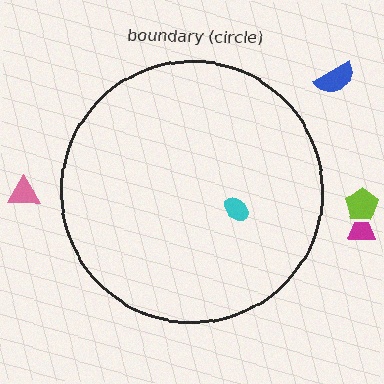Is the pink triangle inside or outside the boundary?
Outside.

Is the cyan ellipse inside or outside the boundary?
Inside.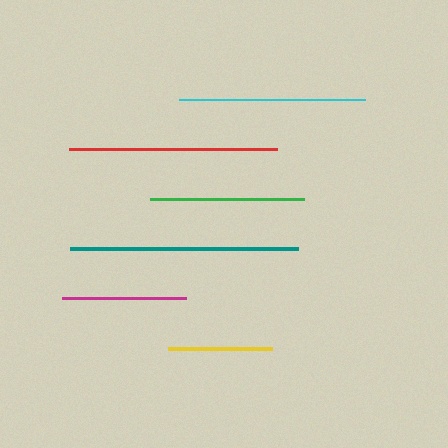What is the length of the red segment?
The red segment is approximately 208 pixels long.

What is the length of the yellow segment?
The yellow segment is approximately 103 pixels long.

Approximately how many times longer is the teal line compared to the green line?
The teal line is approximately 1.5 times the length of the green line.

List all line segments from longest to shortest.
From longest to shortest: teal, red, cyan, green, magenta, yellow.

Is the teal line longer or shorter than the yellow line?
The teal line is longer than the yellow line.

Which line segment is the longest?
The teal line is the longest at approximately 228 pixels.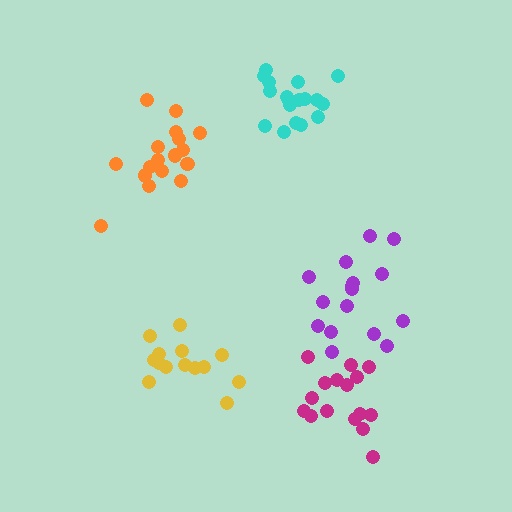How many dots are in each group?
Group 1: 18 dots, Group 2: 17 dots, Group 3: 16 dots, Group 4: 14 dots, Group 5: 16 dots (81 total).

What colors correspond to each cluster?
The clusters are colored: cyan, orange, magenta, yellow, purple.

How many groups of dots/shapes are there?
There are 5 groups.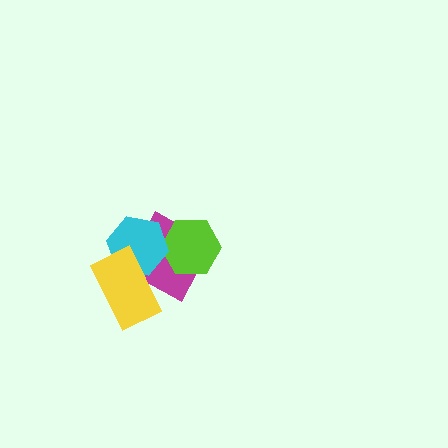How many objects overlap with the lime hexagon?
2 objects overlap with the lime hexagon.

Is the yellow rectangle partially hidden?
No, no other shape covers it.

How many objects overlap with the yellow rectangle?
2 objects overlap with the yellow rectangle.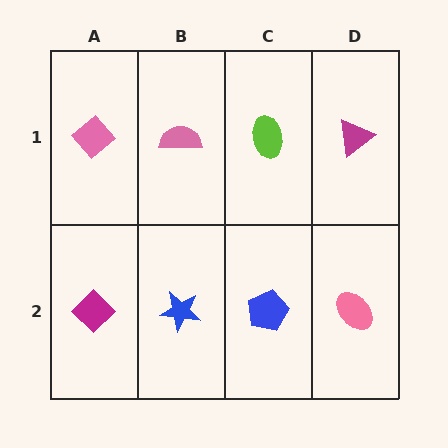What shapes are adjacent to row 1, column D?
A pink ellipse (row 2, column D), a lime ellipse (row 1, column C).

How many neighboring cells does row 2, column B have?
3.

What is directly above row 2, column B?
A pink semicircle.